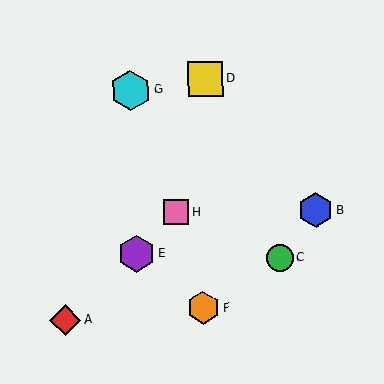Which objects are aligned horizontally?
Objects B, H are aligned horizontally.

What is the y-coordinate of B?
Object B is at y≈210.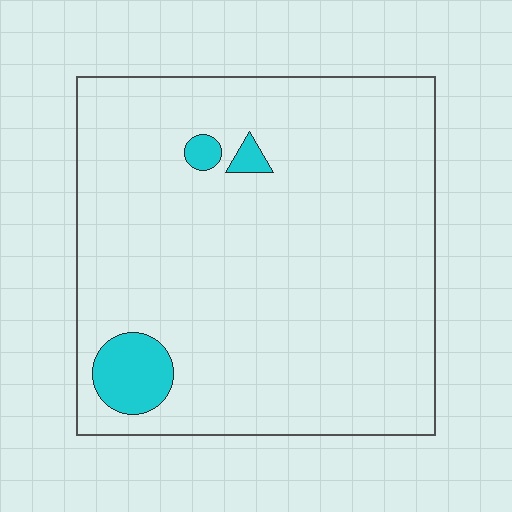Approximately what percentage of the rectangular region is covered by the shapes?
Approximately 5%.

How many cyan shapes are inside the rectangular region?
3.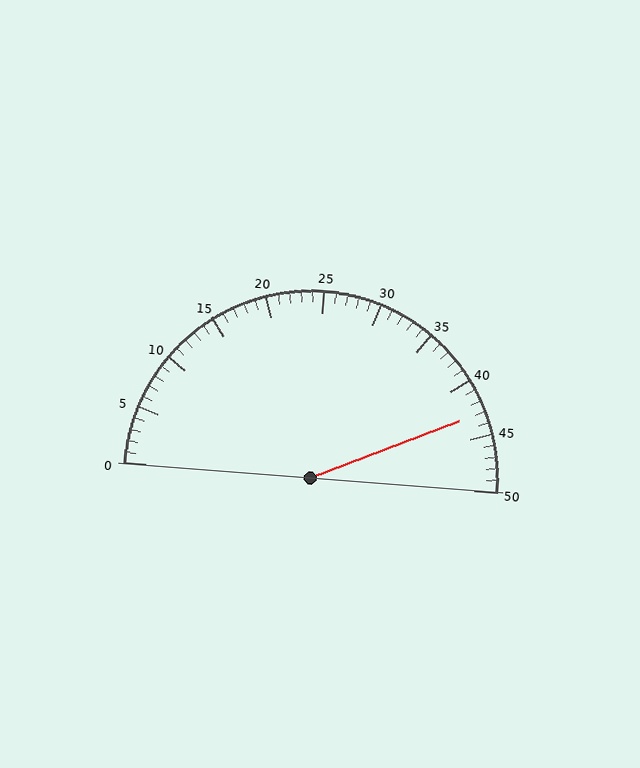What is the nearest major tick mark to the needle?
The nearest major tick mark is 45.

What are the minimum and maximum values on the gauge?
The gauge ranges from 0 to 50.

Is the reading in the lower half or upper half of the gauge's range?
The reading is in the upper half of the range (0 to 50).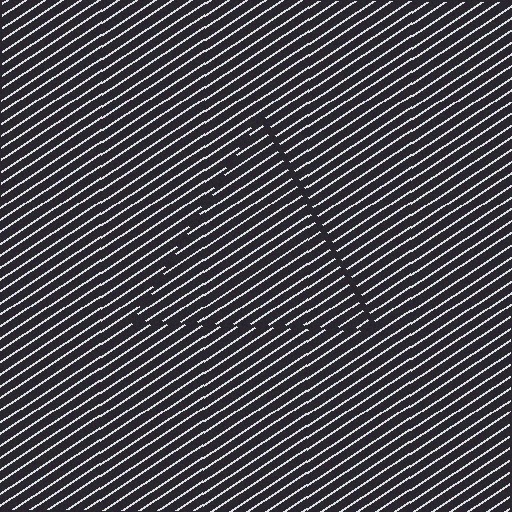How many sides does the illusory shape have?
3 sides — the line-ends trace a triangle.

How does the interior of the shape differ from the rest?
The interior of the shape contains the same grating, shifted by half a period — the contour is defined by the phase discontinuity where line-ends from the inner and outer gratings abut.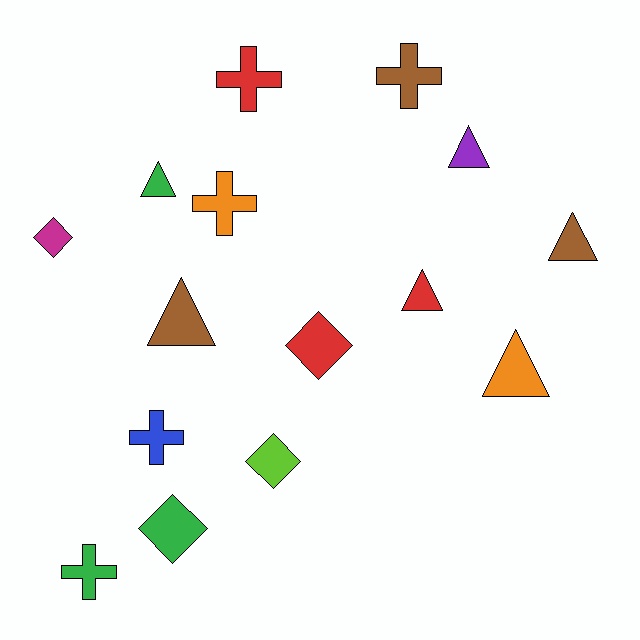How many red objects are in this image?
There are 3 red objects.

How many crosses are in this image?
There are 5 crosses.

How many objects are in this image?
There are 15 objects.